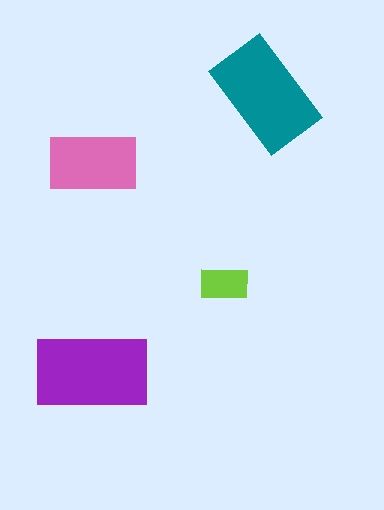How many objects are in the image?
There are 4 objects in the image.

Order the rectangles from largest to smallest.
the purple one, the teal one, the pink one, the lime one.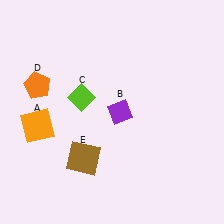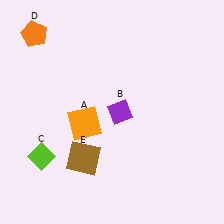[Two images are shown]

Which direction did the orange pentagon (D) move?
The orange pentagon (D) moved up.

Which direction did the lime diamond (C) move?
The lime diamond (C) moved down.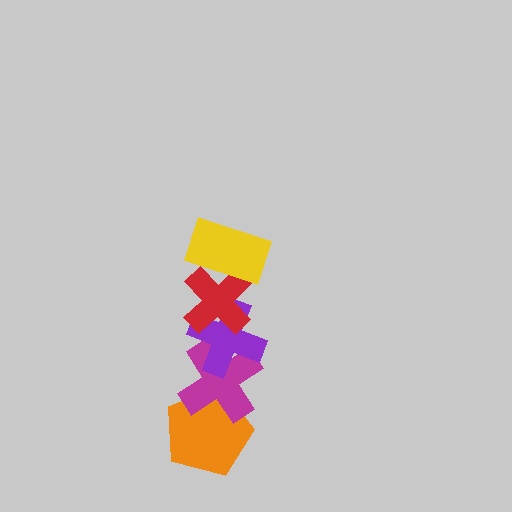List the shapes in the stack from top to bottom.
From top to bottom: the yellow rectangle, the red cross, the purple cross, the magenta cross, the orange pentagon.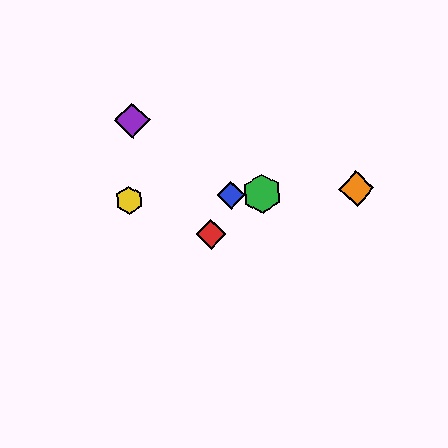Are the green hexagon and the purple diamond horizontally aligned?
No, the green hexagon is at y≈194 and the purple diamond is at y≈120.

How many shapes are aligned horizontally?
4 shapes (the blue diamond, the green hexagon, the yellow hexagon, the orange diamond) are aligned horizontally.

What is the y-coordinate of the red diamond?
The red diamond is at y≈234.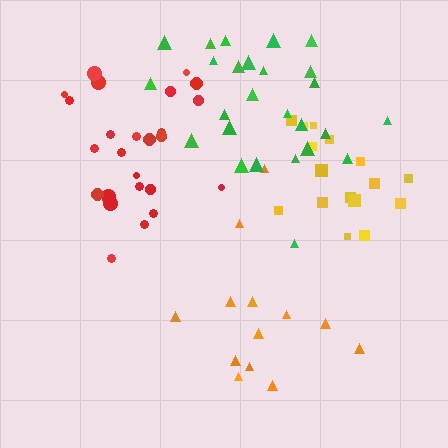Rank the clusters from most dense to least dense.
red, green, yellow, orange.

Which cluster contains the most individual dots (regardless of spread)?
Green (26).